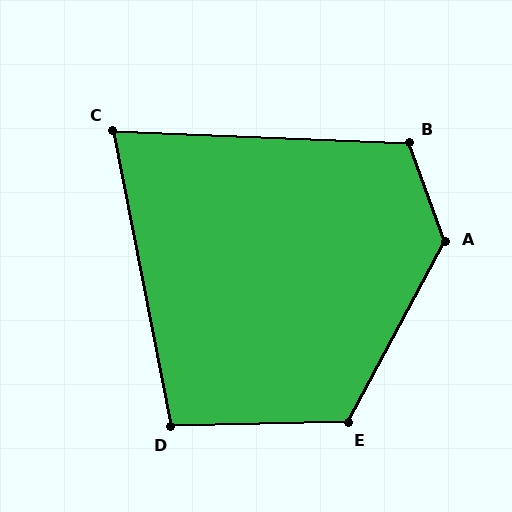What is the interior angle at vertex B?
Approximately 113 degrees (obtuse).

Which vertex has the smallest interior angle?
C, at approximately 77 degrees.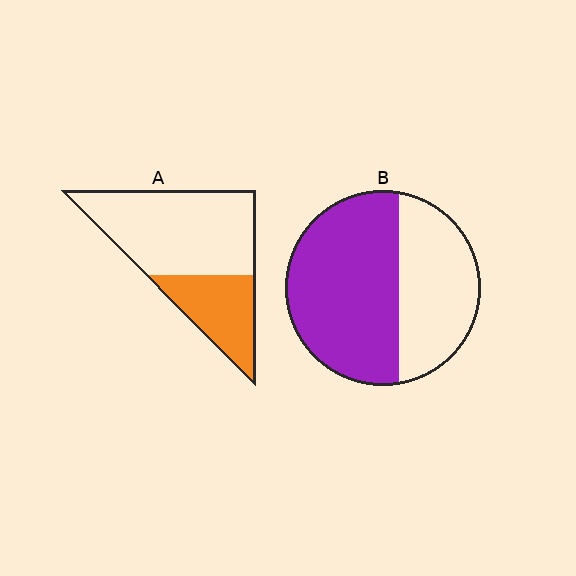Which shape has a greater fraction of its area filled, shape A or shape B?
Shape B.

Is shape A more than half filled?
No.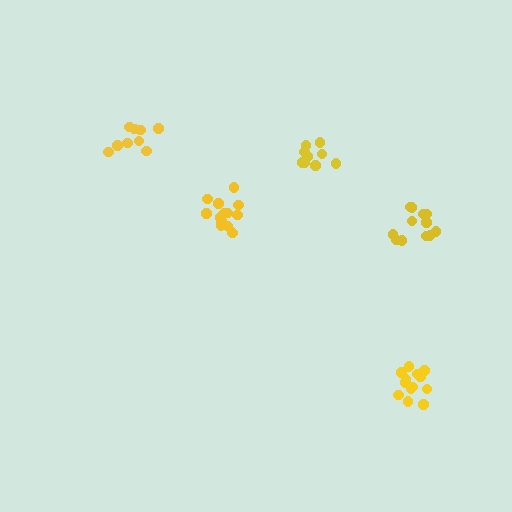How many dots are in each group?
Group 1: 9 dots, Group 2: 14 dots, Group 3: 13 dots, Group 4: 9 dots, Group 5: 12 dots (57 total).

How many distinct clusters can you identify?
There are 5 distinct clusters.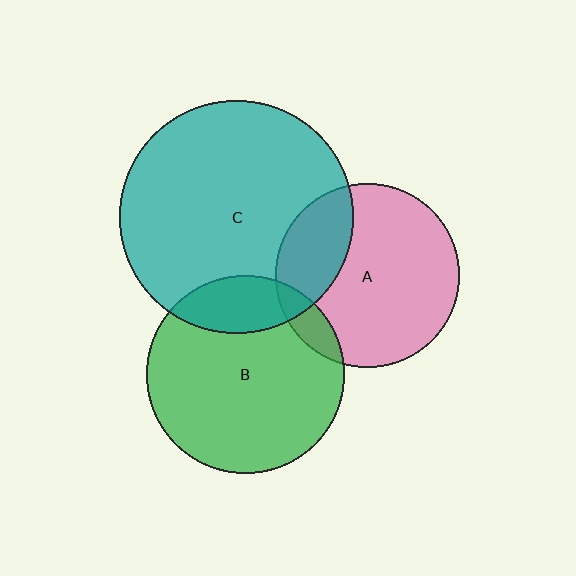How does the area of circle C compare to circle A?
Approximately 1.6 times.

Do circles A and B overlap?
Yes.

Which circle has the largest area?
Circle C (teal).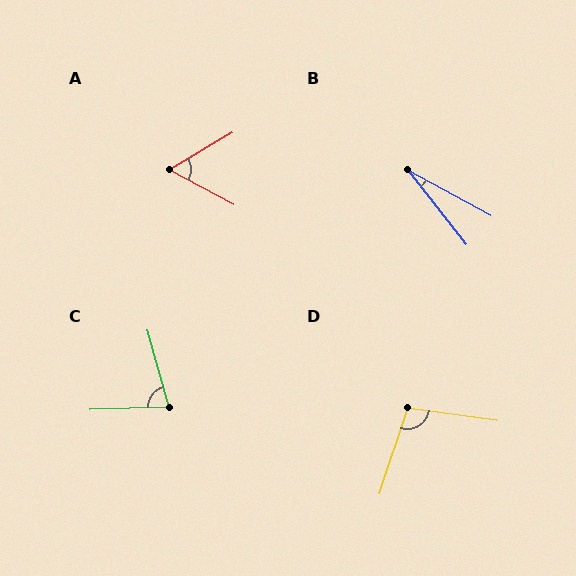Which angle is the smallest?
B, at approximately 23 degrees.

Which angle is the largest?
D, at approximately 101 degrees.